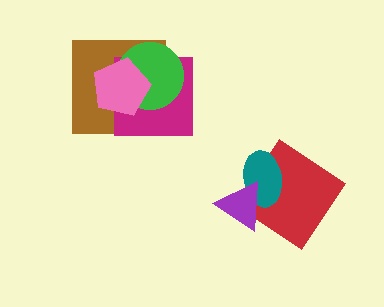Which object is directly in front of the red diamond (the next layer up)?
The teal ellipse is directly in front of the red diamond.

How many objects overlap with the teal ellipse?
2 objects overlap with the teal ellipse.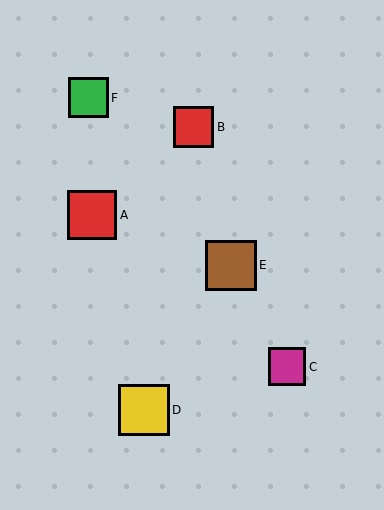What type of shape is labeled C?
Shape C is a magenta square.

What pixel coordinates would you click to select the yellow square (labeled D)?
Click at (144, 410) to select the yellow square D.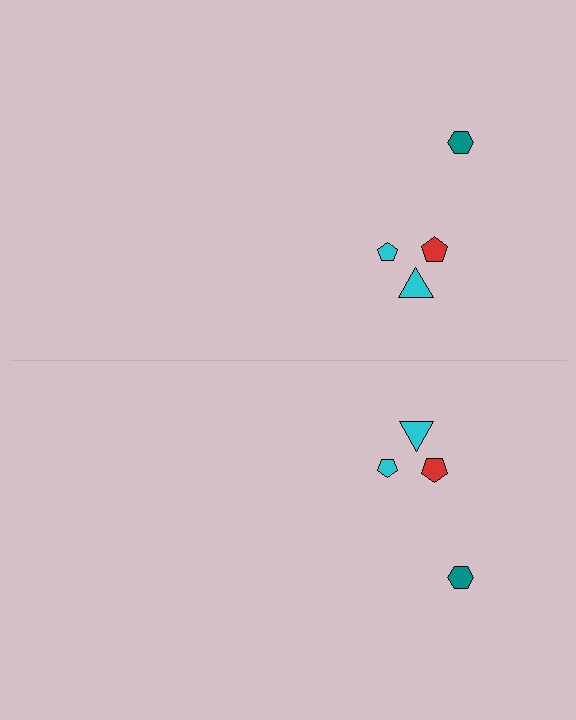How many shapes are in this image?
There are 8 shapes in this image.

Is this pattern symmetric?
Yes, this pattern has bilateral (reflection) symmetry.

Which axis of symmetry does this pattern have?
The pattern has a horizontal axis of symmetry running through the center of the image.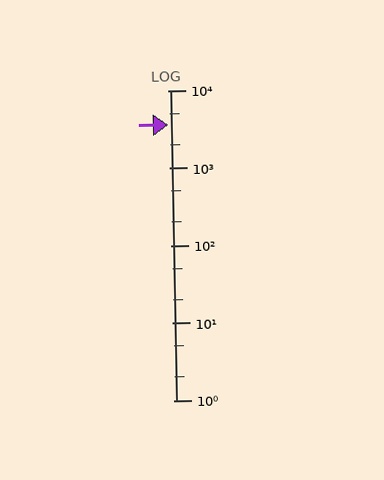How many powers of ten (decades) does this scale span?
The scale spans 4 decades, from 1 to 10000.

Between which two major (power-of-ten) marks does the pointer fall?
The pointer is between 1000 and 10000.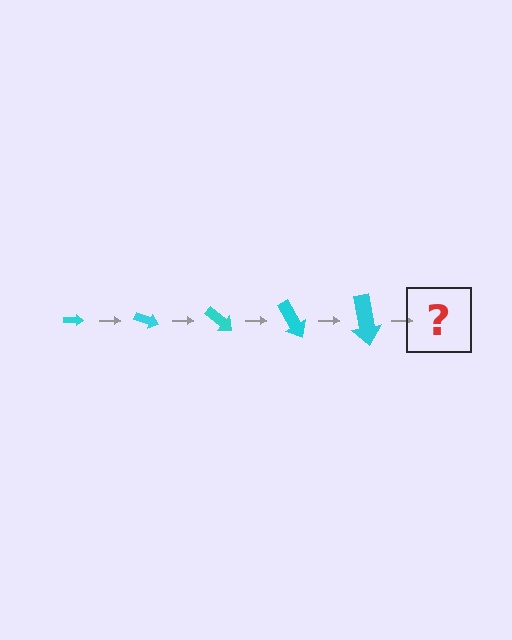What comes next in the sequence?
The next element should be an arrow, larger than the previous one and rotated 100 degrees from the start.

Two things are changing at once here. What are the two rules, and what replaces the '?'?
The two rules are that the arrow grows larger each step and it rotates 20 degrees each step. The '?' should be an arrow, larger than the previous one and rotated 100 degrees from the start.